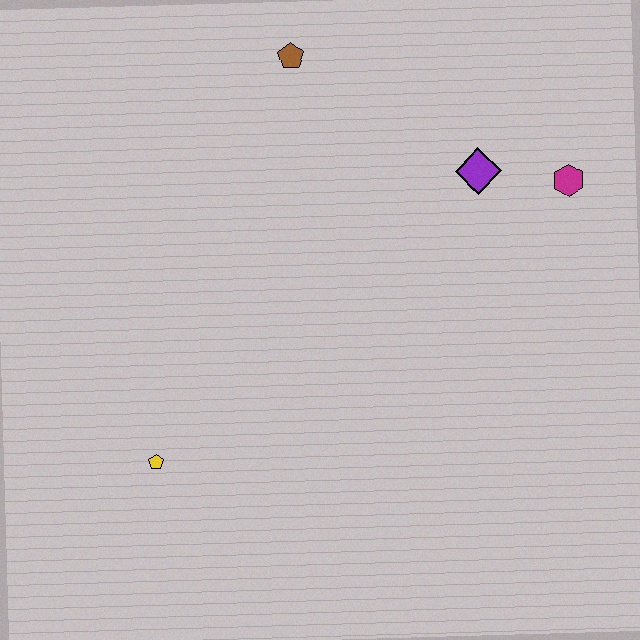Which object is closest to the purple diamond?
The magenta hexagon is closest to the purple diamond.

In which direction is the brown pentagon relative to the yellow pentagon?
The brown pentagon is above the yellow pentagon.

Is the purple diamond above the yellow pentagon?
Yes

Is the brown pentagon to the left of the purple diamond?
Yes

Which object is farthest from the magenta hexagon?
The yellow pentagon is farthest from the magenta hexagon.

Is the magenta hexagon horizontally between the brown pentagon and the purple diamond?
No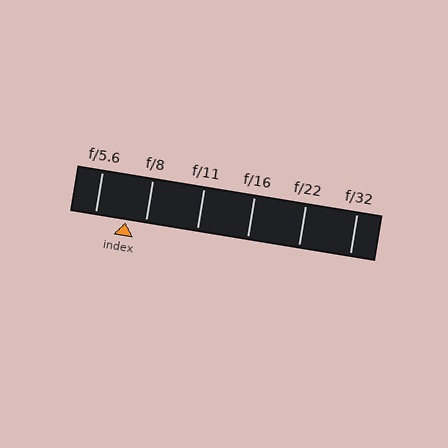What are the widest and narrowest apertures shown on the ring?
The widest aperture shown is f/5.6 and the narrowest is f/32.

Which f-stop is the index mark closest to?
The index mark is closest to f/8.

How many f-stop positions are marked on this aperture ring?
There are 6 f-stop positions marked.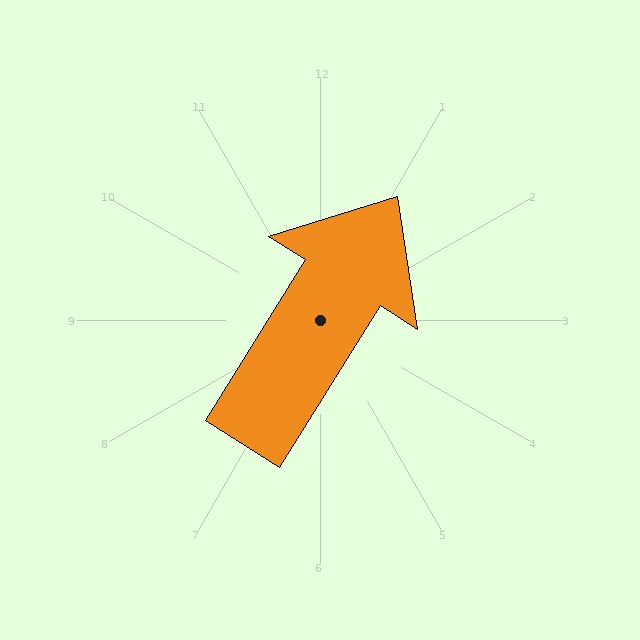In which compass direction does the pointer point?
Northeast.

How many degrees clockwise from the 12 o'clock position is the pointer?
Approximately 32 degrees.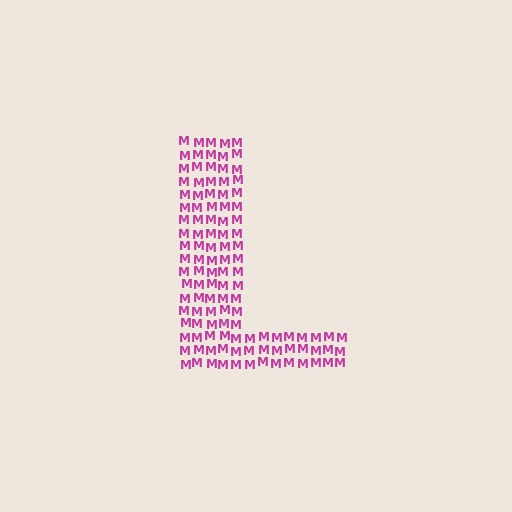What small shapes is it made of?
It is made of small letter M's.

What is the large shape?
The large shape is the letter L.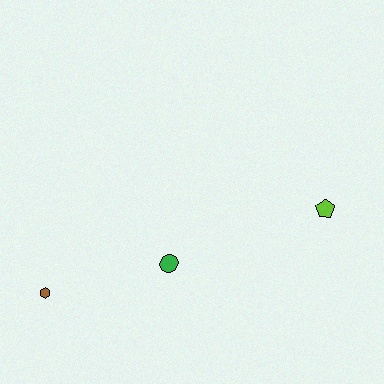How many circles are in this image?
There is 1 circle.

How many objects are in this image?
There are 3 objects.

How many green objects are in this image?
There is 1 green object.